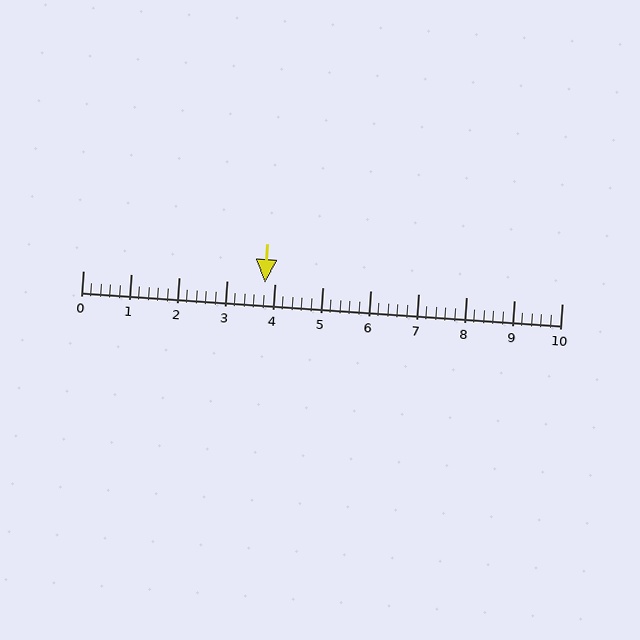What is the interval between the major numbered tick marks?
The major tick marks are spaced 1 units apart.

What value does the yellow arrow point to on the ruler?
The yellow arrow points to approximately 3.8.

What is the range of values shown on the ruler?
The ruler shows values from 0 to 10.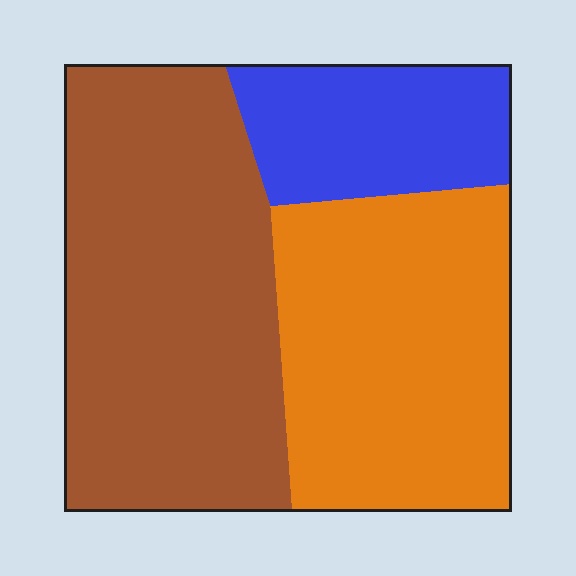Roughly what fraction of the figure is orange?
Orange covers roughly 35% of the figure.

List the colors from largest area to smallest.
From largest to smallest: brown, orange, blue.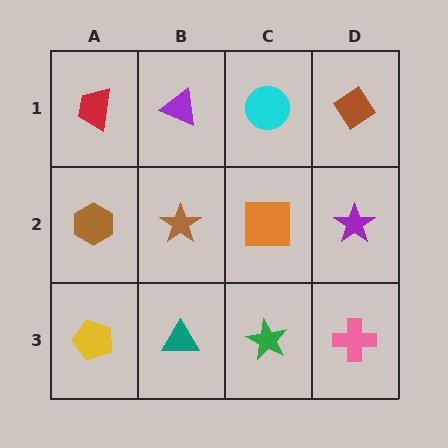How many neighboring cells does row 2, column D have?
3.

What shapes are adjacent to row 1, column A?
A brown hexagon (row 2, column A), a purple triangle (row 1, column B).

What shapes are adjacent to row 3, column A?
A brown hexagon (row 2, column A), a teal triangle (row 3, column B).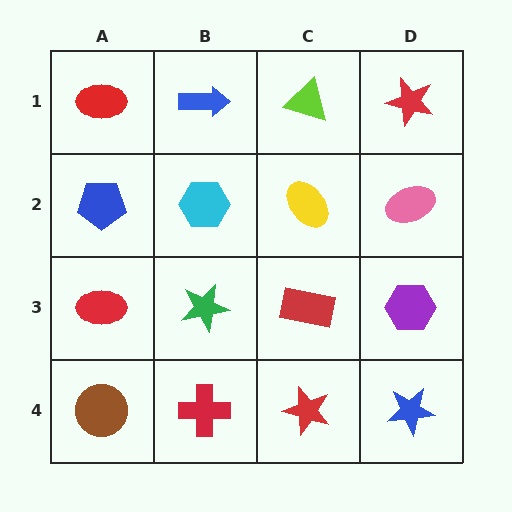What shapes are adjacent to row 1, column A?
A blue pentagon (row 2, column A), a blue arrow (row 1, column B).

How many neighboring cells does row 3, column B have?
4.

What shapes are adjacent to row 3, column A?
A blue pentagon (row 2, column A), a brown circle (row 4, column A), a green star (row 3, column B).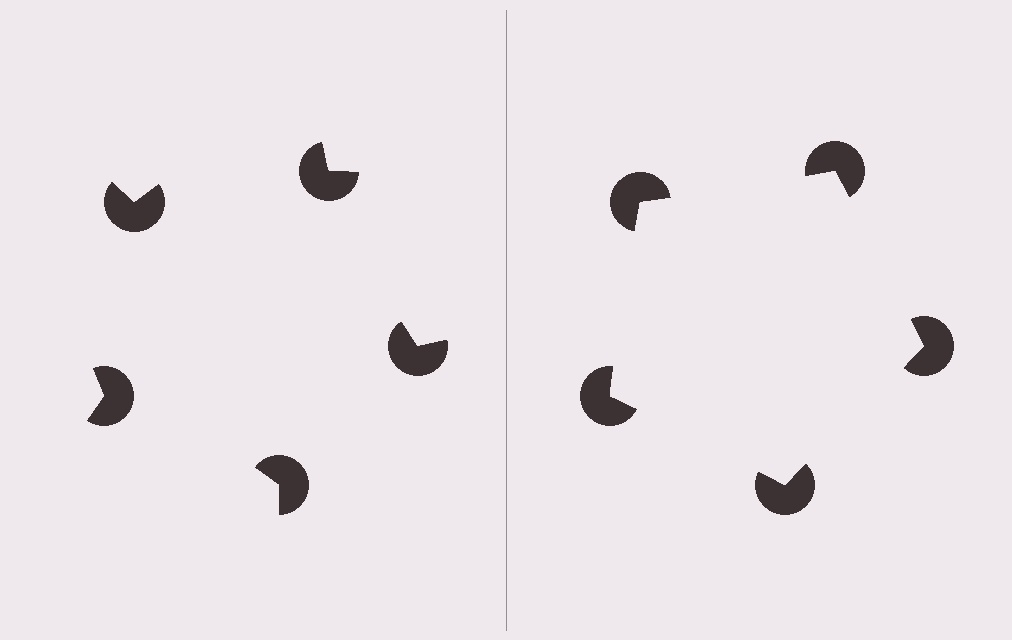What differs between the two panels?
The pac-man discs are positioned identically on both sides; only the wedge orientations differ. On the right they align to a pentagon; on the left they are misaligned.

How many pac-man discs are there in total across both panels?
10 — 5 on each side.